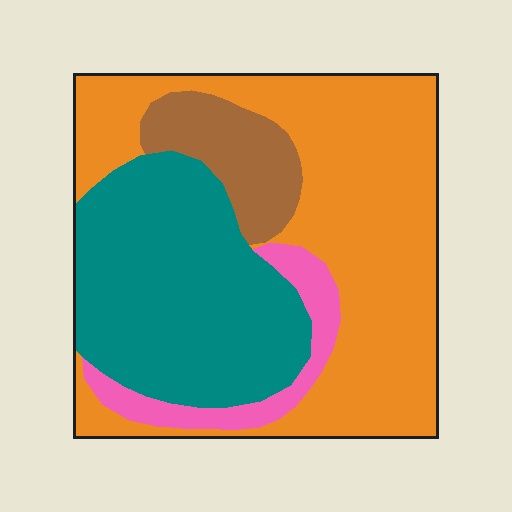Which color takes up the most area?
Orange, at roughly 50%.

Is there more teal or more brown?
Teal.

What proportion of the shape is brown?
Brown takes up about one tenth (1/10) of the shape.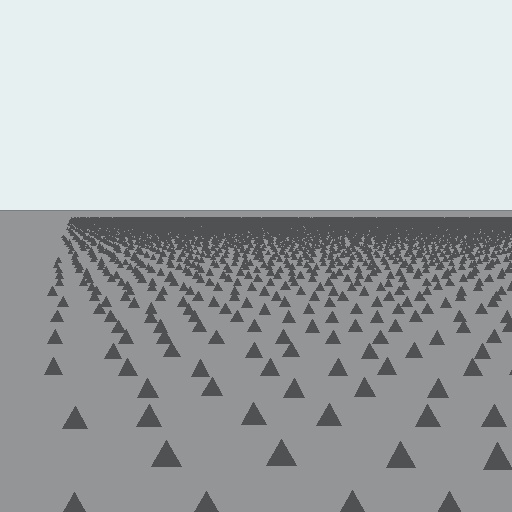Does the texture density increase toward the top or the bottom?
Density increases toward the top.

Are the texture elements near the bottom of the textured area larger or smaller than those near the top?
Larger. Near the bottom, elements are closer to the viewer and appear at a bigger on-screen size.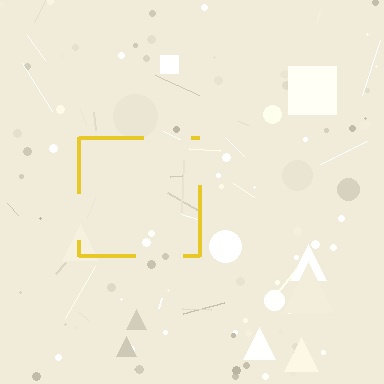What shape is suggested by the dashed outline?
The dashed outline suggests a square.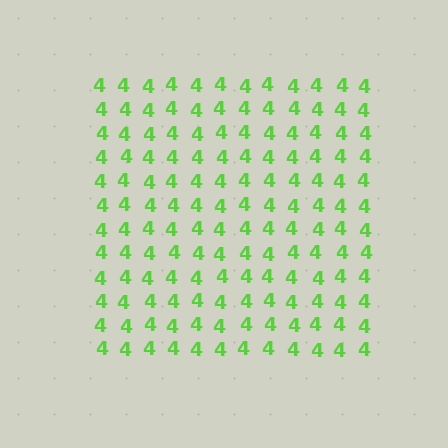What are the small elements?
The small elements are digit 4's.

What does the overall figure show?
The overall figure shows a square.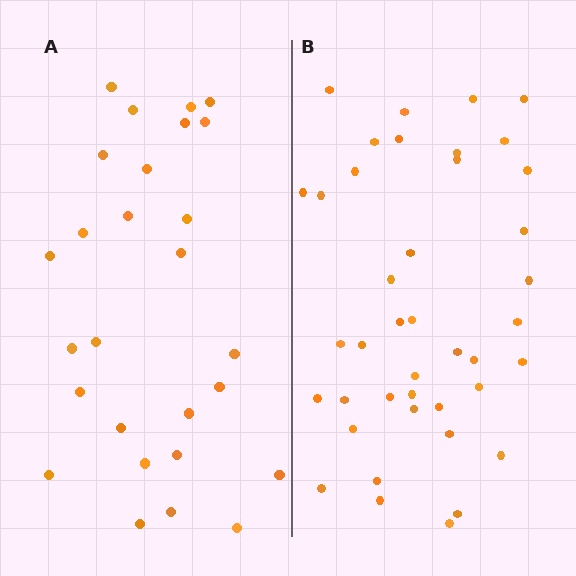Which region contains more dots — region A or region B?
Region B (the right region) has more dots.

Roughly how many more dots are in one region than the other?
Region B has approximately 15 more dots than region A.